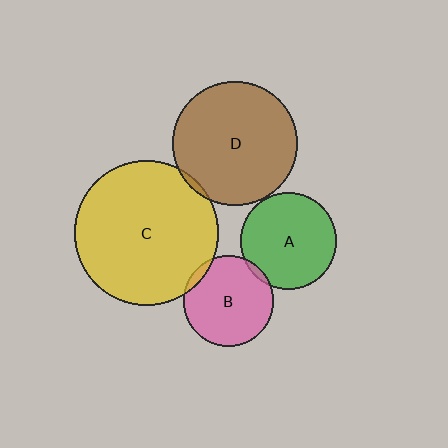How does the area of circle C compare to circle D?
Approximately 1.4 times.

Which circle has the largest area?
Circle C (yellow).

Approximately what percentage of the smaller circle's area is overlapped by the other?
Approximately 5%.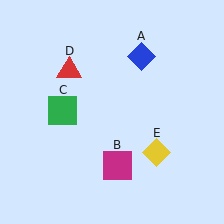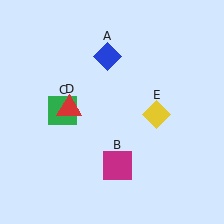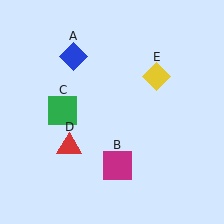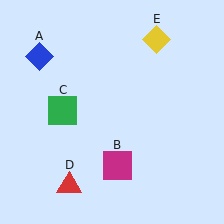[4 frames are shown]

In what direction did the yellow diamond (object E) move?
The yellow diamond (object E) moved up.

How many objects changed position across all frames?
3 objects changed position: blue diamond (object A), red triangle (object D), yellow diamond (object E).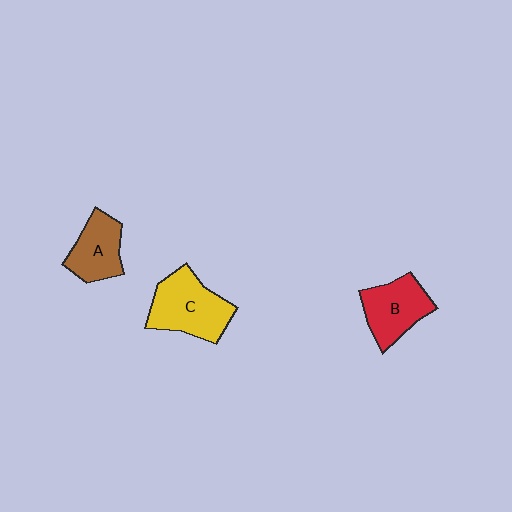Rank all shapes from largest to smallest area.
From largest to smallest: C (yellow), B (red), A (brown).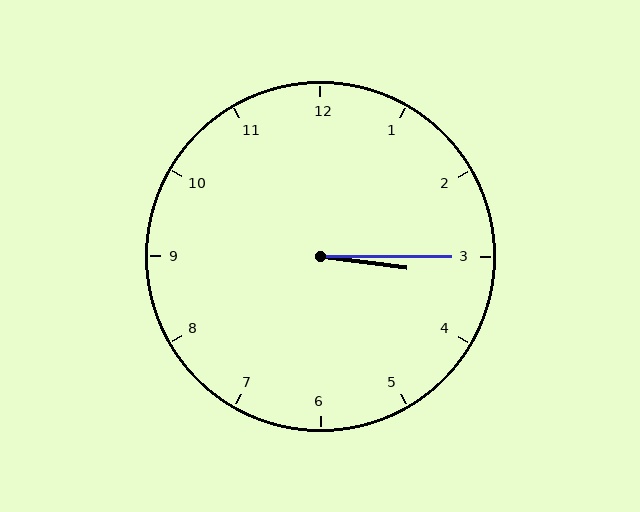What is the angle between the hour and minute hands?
Approximately 8 degrees.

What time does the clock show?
3:15.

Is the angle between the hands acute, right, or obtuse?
It is acute.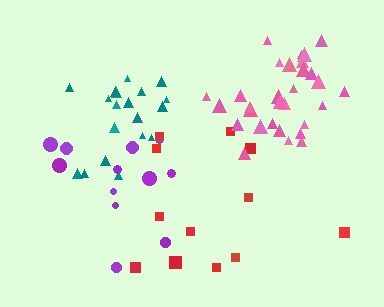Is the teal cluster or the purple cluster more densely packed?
Teal.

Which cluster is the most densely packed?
Pink.